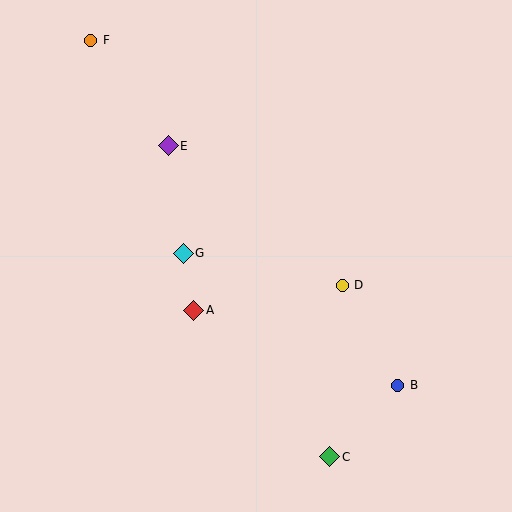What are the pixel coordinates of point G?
Point G is at (183, 253).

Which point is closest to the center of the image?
Point G at (183, 253) is closest to the center.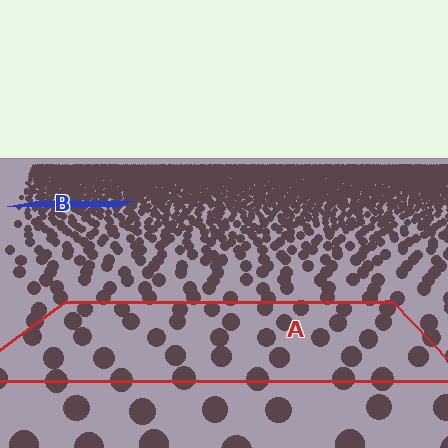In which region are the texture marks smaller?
The texture marks are smaller in region B, because it is farther away.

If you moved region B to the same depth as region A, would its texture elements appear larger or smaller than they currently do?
They would appear larger. At a closer depth, the same texture elements are projected at a bigger on-screen size.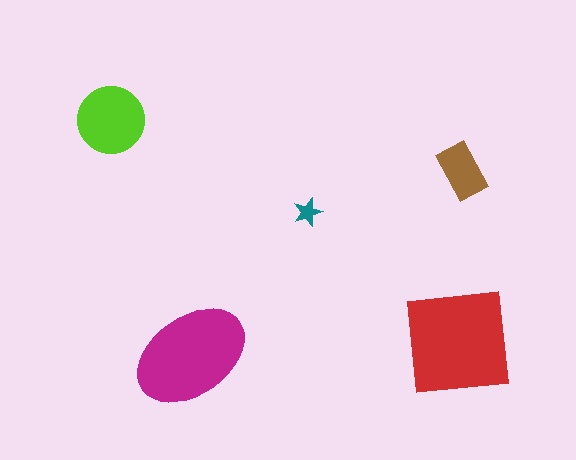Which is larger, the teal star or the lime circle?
The lime circle.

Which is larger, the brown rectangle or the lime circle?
The lime circle.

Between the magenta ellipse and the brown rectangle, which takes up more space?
The magenta ellipse.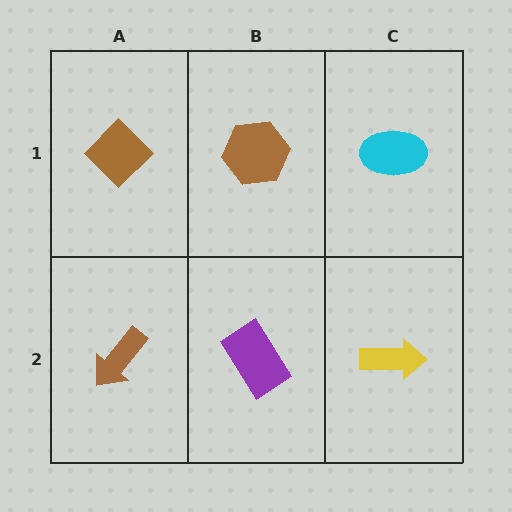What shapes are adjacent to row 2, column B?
A brown hexagon (row 1, column B), a brown arrow (row 2, column A), a yellow arrow (row 2, column C).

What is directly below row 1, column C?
A yellow arrow.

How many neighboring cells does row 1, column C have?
2.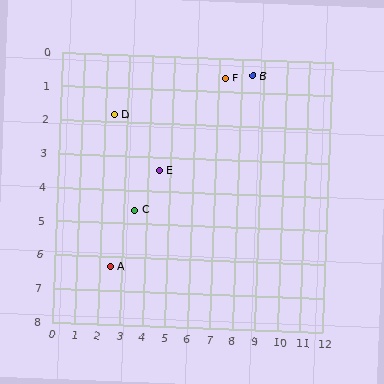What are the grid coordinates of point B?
Point B is at approximately (8.5, 0.5).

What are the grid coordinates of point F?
Point F is at approximately (7.3, 0.6).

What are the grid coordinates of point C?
Point C is at approximately (3.5, 4.6).